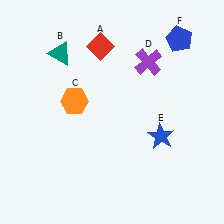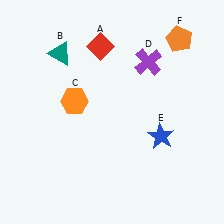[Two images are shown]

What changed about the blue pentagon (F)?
In Image 1, F is blue. In Image 2, it changed to orange.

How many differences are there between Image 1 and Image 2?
There is 1 difference between the two images.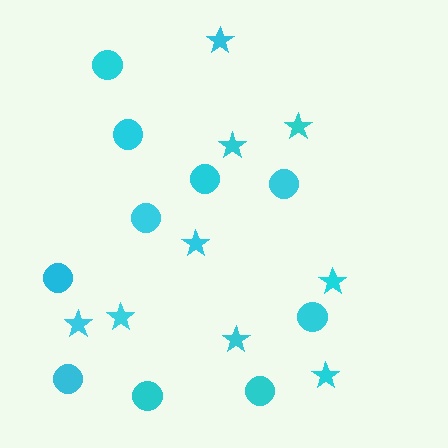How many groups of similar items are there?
There are 2 groups: one group of stars (9) and one group of circles (10).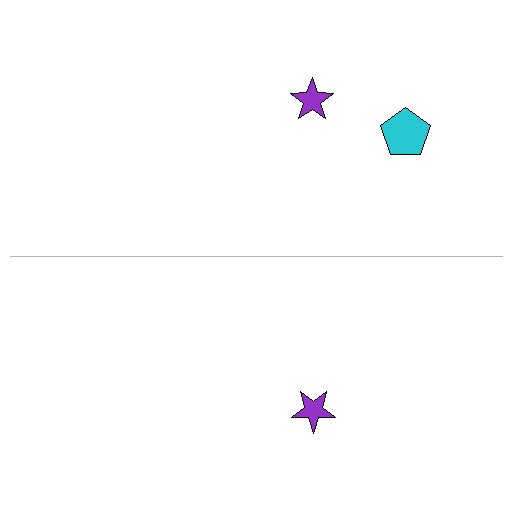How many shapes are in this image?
There are 3 shapes in this image.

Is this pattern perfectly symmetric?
No, the pattern is not perfectly symmetric. A cyan pentagon is missing from the bottom side.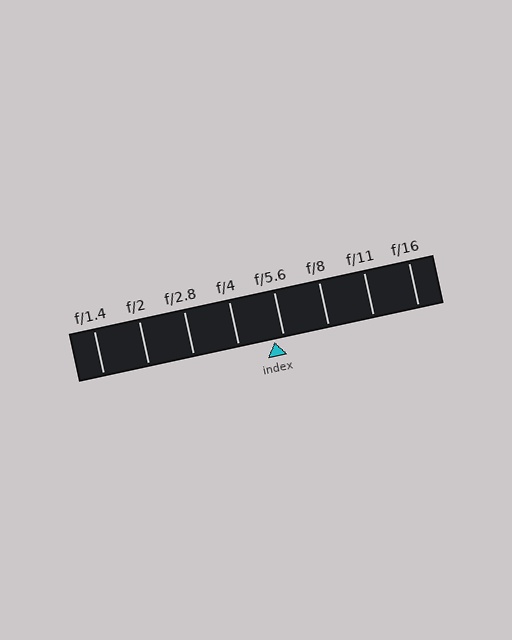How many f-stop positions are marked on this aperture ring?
There are 8 f-stop positions marked.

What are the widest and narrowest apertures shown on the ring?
The widest aperture shown is f/1.4 and the narrowest is f/16.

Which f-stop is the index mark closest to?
The index mark is closest to f/5.6.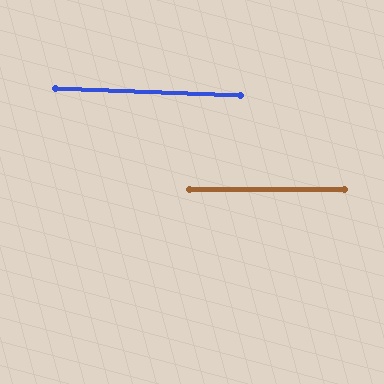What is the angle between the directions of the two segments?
Approximately 2 degrees.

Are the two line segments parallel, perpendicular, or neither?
Parallel — their directions differ by only 2.0°.